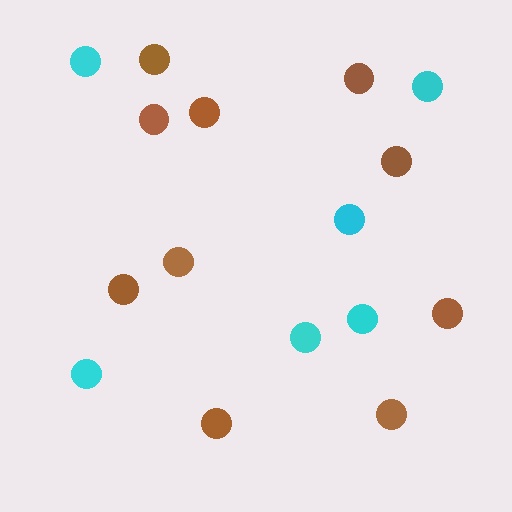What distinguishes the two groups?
There are 2 groups: one group of brown circles (10) and one group of cyan circles (6).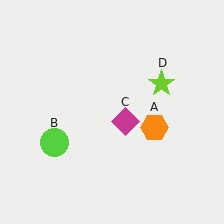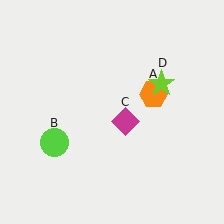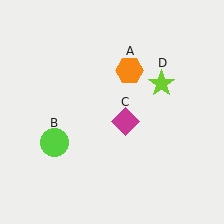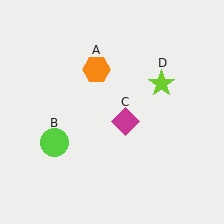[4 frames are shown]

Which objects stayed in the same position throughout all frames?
Lime circle (object B) and magenta diamond (object C) and lime star (object D) remained stationary.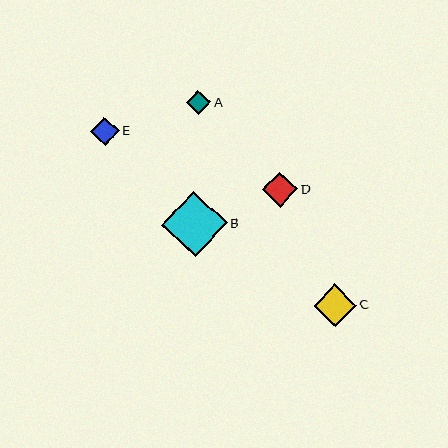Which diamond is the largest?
Diamond B is the largest with a size of approximately 65 pixels.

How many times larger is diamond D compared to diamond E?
Diamond D is approximately 1.2 times the size of diamond E.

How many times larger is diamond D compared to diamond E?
Diamond D is approximately 1.2 times the size of diamond E.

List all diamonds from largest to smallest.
From largest to smallest: B, C, D, E, A.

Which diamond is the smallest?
Diamond A is the smallest with a size of approximately 25 pixels.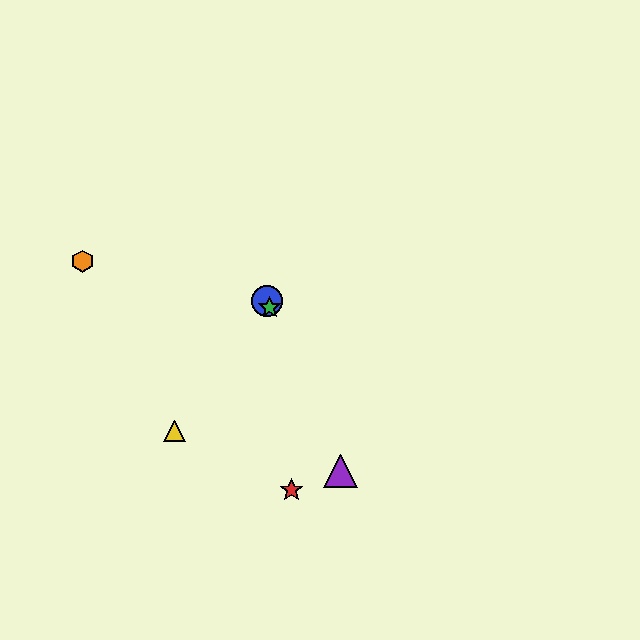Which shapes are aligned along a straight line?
The blue circle, the green star, the purple triangle are aligned along a straight line.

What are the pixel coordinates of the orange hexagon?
The orange hexagon is at (82, 261).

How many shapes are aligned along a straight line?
3 shapes (the blue circle, the green star, the purple triangle) are aligned along a straight line.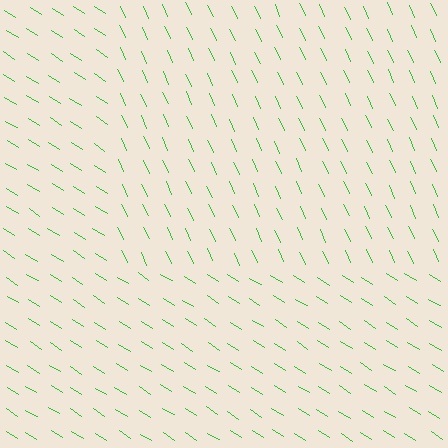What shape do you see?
I see a rectangle.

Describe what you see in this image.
The image is filled with small green line segments. A rectangle region in the image has lines oriented differently from the surrounding lines, creating a visible texture boundary.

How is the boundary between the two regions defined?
The boundary is defined purely by a change in line orientation (approximately 33 degrees difference). All lines are the same color and thickness.